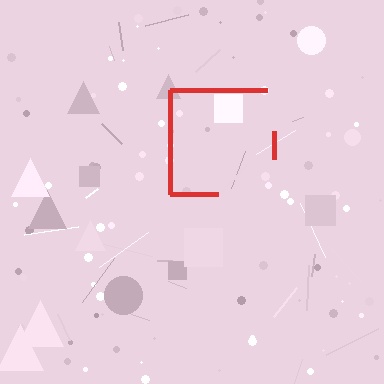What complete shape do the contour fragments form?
The contour fragments form a square.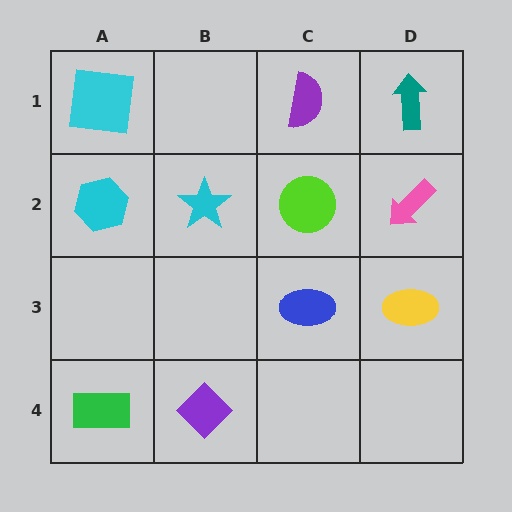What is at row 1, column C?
A purple semicircle.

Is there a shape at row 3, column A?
No, that cell is empty.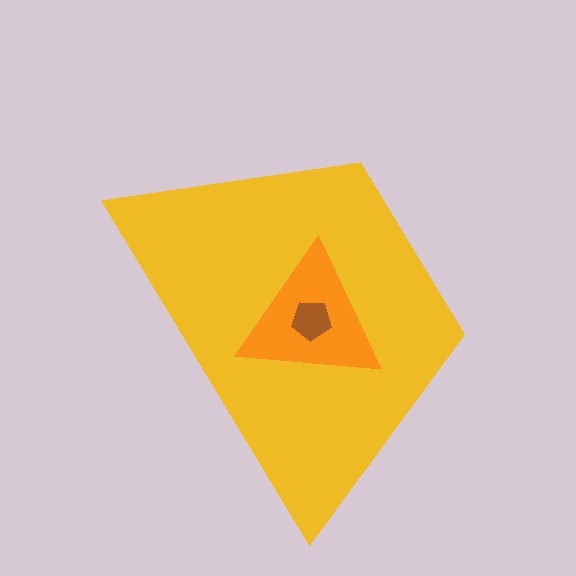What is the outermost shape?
The yellow trapezoid.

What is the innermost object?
The brown pentagon.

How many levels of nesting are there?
3.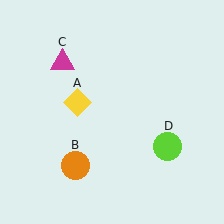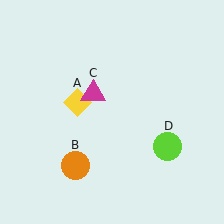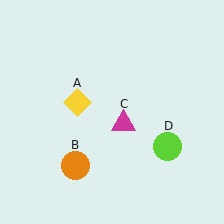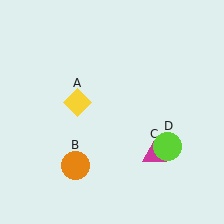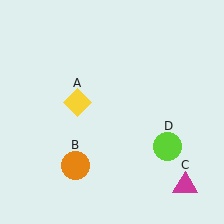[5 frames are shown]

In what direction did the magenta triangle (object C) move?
The magenta triangle (object C) moved down and to the right.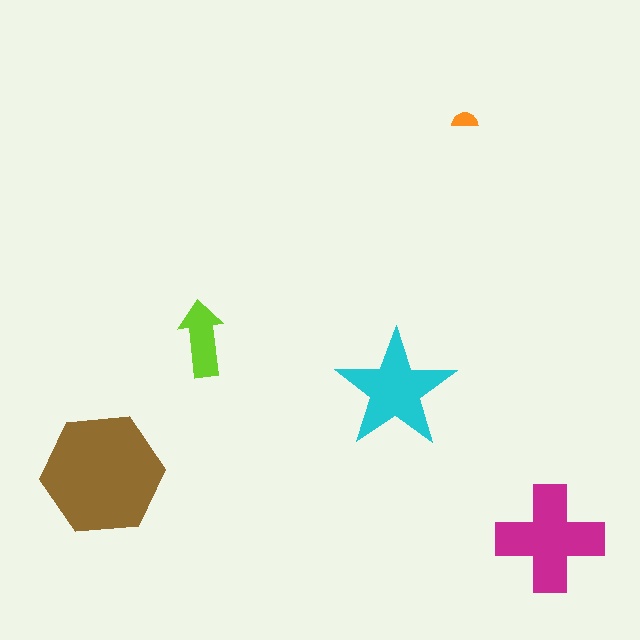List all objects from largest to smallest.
The brown hexagon, the magenta cross, the cyan star, the lime arrow, the orange semicircle.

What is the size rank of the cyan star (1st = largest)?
3rd.